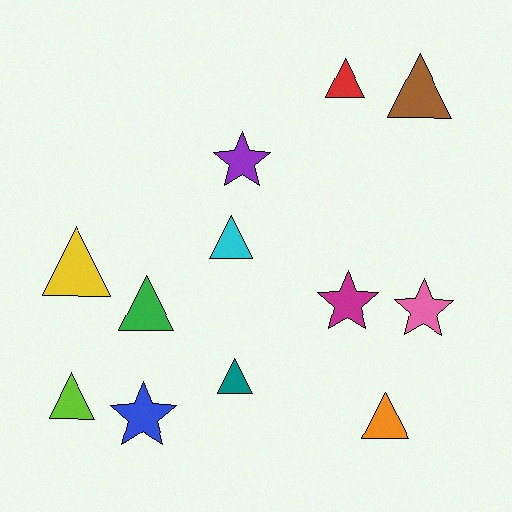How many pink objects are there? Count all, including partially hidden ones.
There is 1 pink object.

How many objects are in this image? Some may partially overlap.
There are 12 objects.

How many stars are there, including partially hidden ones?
There are 4 stars.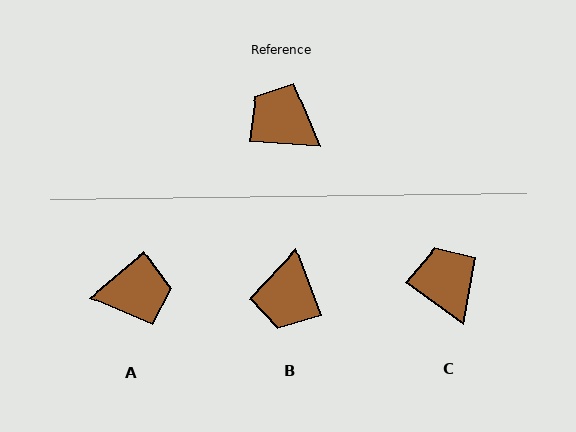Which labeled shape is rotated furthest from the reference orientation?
A, about 136 degrees away.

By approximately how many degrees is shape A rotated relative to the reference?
Approximately 136 degrees clockwise.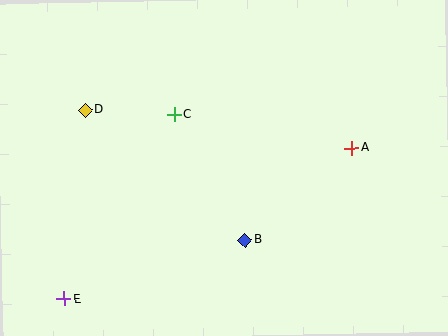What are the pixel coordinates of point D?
Point D is at (85, 110).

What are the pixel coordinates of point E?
Point E is at (64, 299).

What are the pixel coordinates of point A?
Point A is at (352, 148).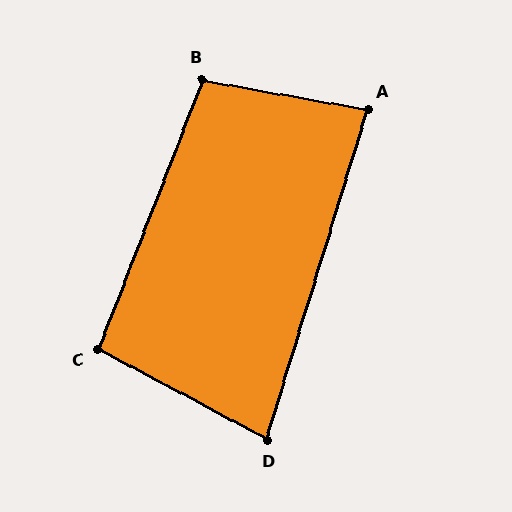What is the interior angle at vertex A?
Approximately 83 degrees (acute).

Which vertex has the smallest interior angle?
D, at approximately 79 degrees.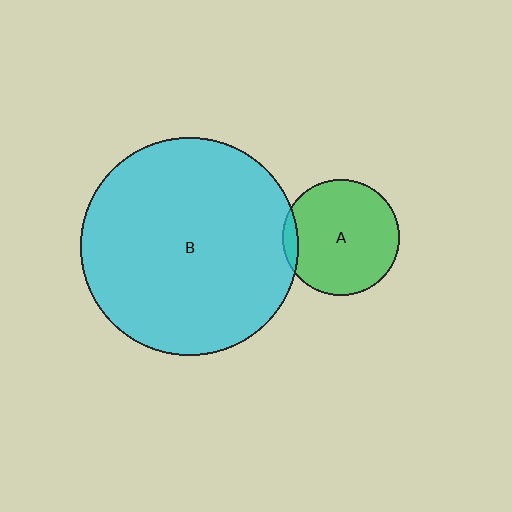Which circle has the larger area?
Circle B (cyan).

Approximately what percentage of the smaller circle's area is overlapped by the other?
Approximately 5%.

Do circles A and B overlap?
Yes.